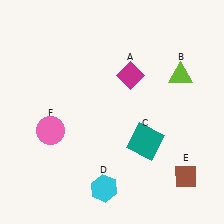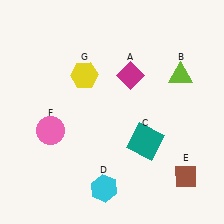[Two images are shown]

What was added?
A yellow hexagon (G) was added in Image 2.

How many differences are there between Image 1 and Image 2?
There is 1 difference between the two images.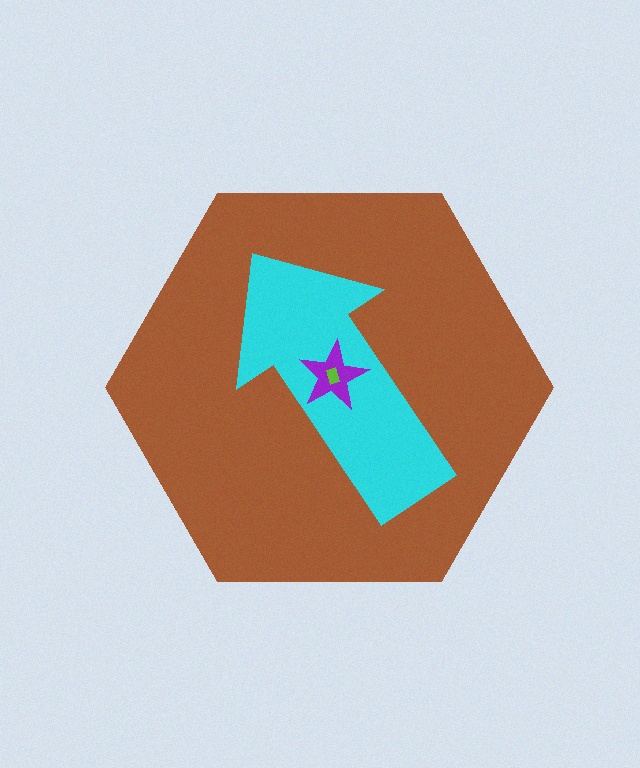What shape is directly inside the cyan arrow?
The purple star.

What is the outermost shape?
The brown hexagon.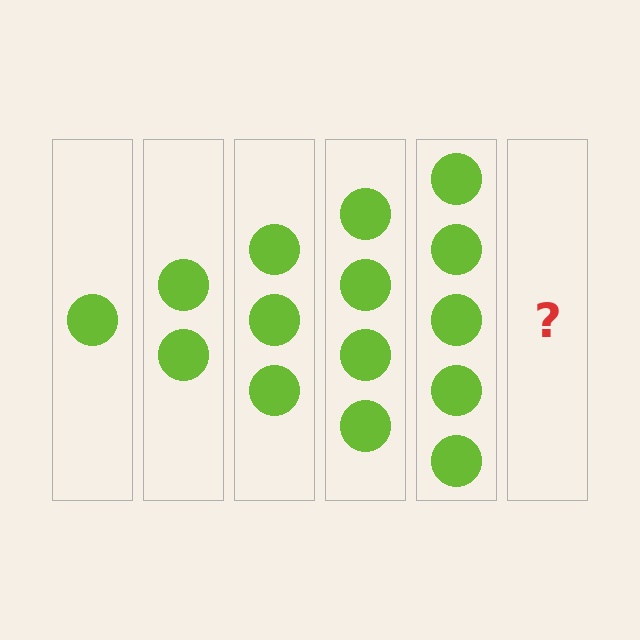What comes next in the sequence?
The next element should be 6 circles.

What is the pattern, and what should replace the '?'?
The pattern is that each step adds one more circle. The '?' should be 6 circles.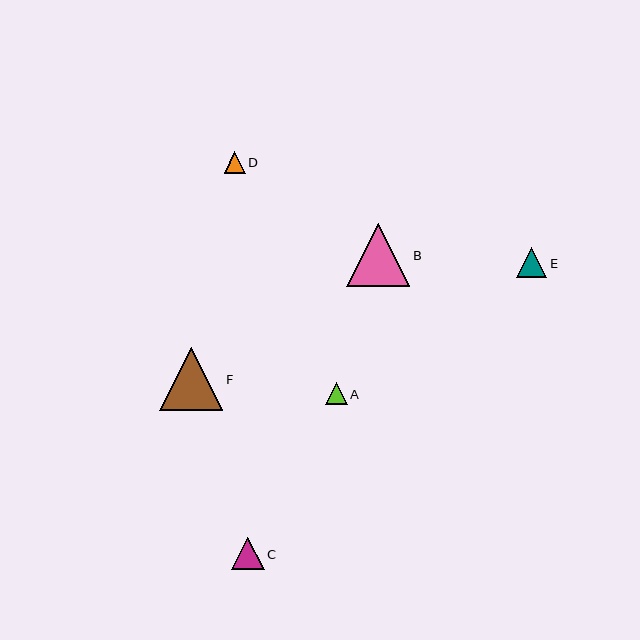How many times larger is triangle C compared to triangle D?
Triangle C is approximately 1.5 times the size of triangle D.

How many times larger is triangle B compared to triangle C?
Triangle B is approximately 1.9 times the size of triangle C.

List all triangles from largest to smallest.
From largest to smallest: F, B, C, E, A, D.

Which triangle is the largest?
Triangle F is the largest with a size of approximately 63 pixels.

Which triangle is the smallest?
Triangle D is the smallest with a size of approximately 21 pixels.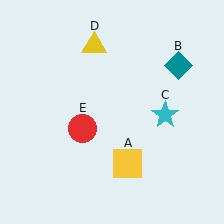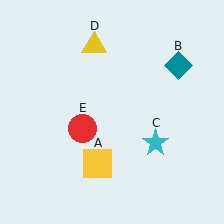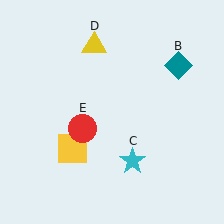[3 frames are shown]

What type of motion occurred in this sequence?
The yellow square (object A), cyan star (object C) rotated clockwise around the center of the scene.